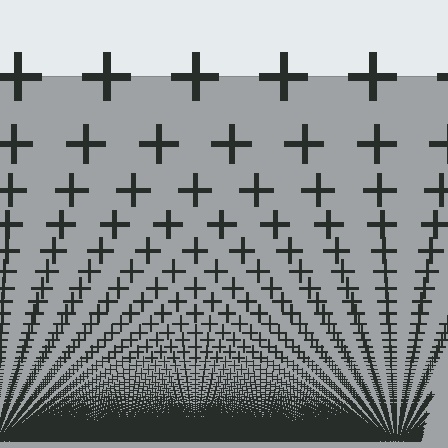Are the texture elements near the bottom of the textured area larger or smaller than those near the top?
Smaller. The gradient is inverted — elements near the bottom are smaller and denser.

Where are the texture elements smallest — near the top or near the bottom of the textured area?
Near the bottom.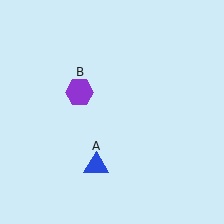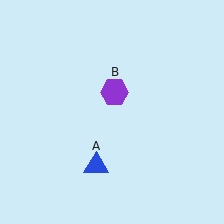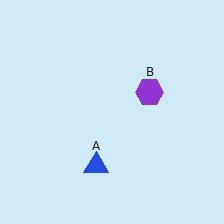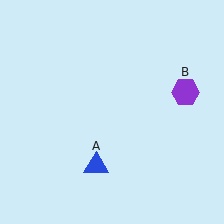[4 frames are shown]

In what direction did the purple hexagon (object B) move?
The purple hexagon (object B) moved right.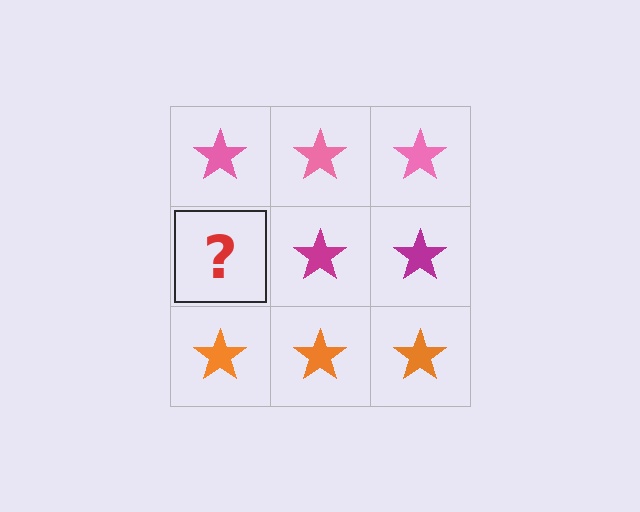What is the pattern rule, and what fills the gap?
The rule is that each row has a consistent color. The gap should be filled with a magenta star.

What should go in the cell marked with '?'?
The missing cell should contain a magenta star.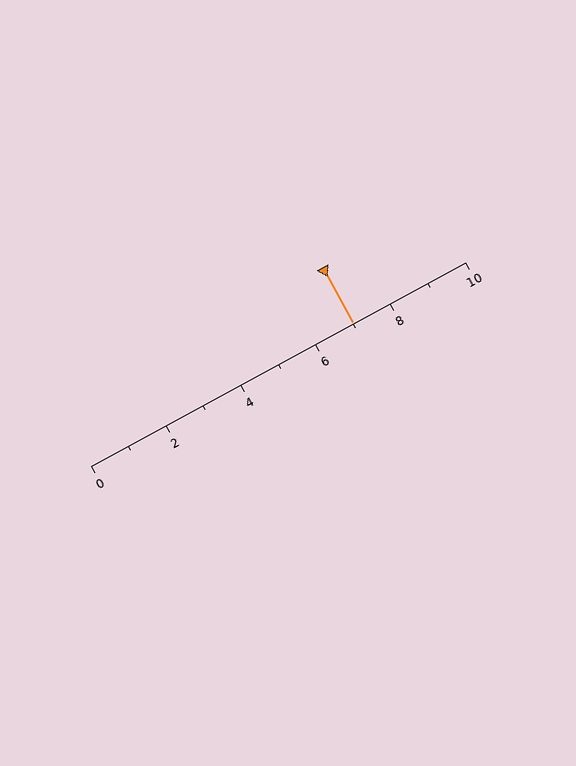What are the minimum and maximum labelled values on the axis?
The axis runs from 0 to 10.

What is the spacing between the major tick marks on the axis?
The major ticks are spaced 2 apart.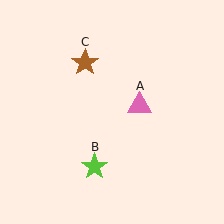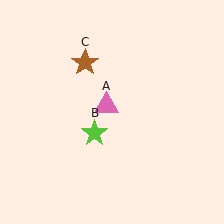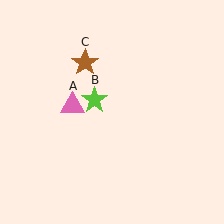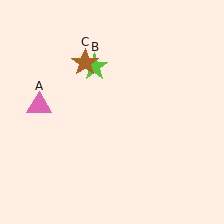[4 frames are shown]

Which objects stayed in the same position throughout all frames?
Brown star (object C) remained stationary.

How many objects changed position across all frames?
2 objects changed position: pink triangle (object A), lime star (object B).